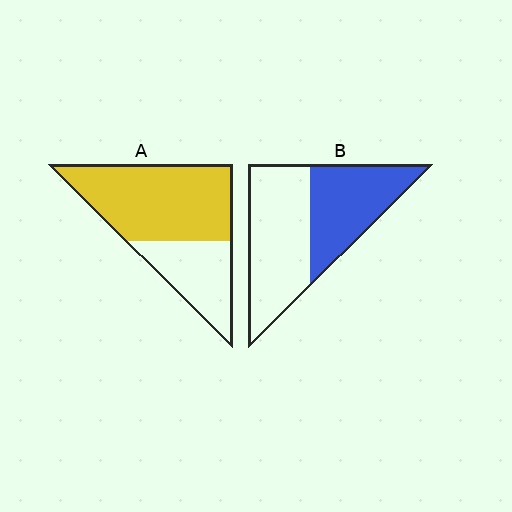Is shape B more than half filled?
No.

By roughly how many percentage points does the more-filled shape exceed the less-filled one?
By roughly 20 percentage points (A over B).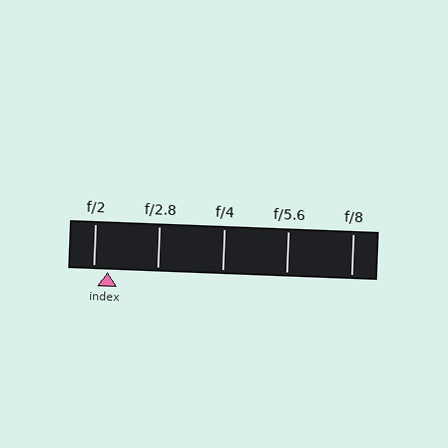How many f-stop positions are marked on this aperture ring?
There are 5 f-stop positions marked.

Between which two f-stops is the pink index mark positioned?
The index mark is between f/2 and f/2.8.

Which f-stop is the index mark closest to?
The index mark is closest to f/2.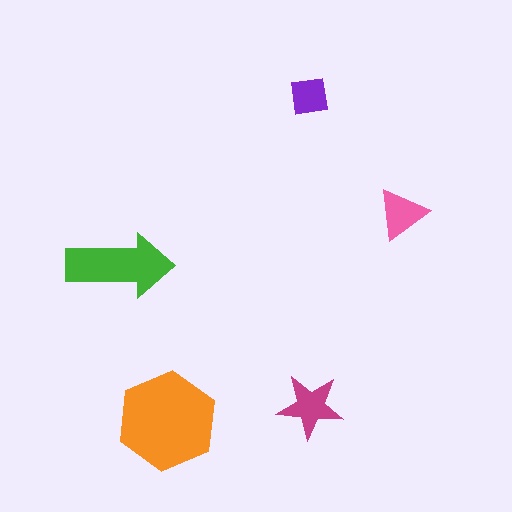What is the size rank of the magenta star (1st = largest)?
3rd.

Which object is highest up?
The purple square is topmost.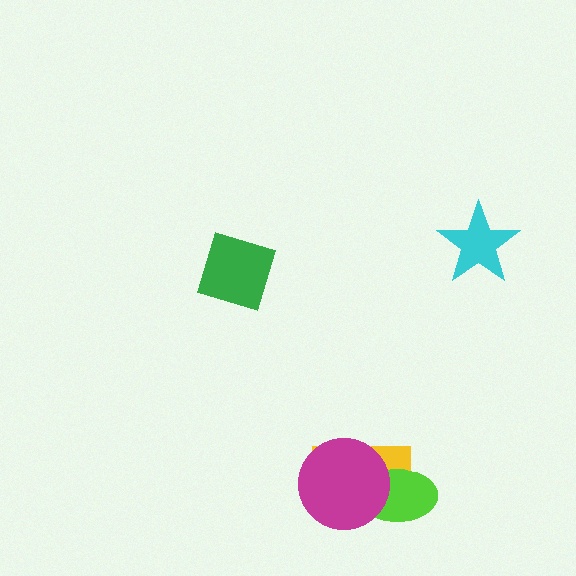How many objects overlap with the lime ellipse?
2 objects overlap with the lime ellipse.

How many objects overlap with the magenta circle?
2 objects overlap with the magenta circle.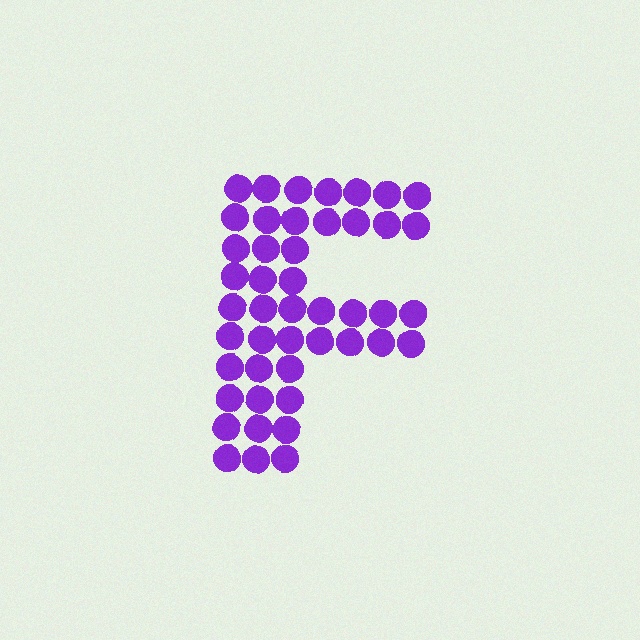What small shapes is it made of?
It is made of small circles.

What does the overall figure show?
The overall figure shows the letter F.